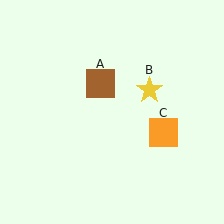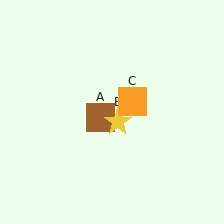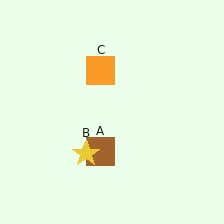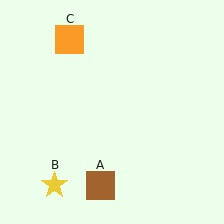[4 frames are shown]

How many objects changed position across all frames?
3 objects changed position: brown square (object A), yellow star (object B), orange square (object C).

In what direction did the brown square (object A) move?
The brown square (object A) moved down.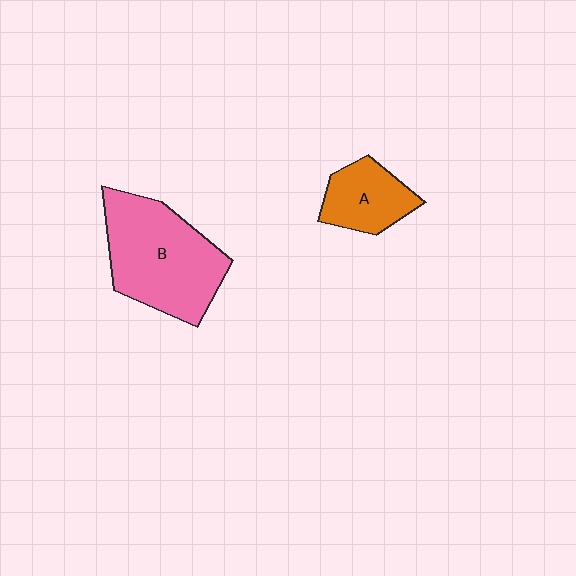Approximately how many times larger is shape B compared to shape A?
Approximately 2.2 times.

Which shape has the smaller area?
Shape A (orange).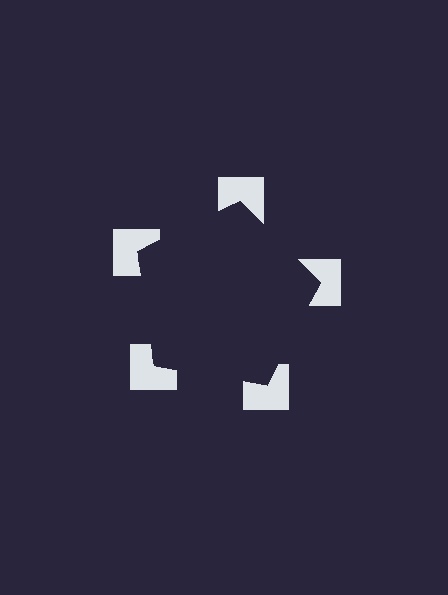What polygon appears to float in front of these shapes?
An illusory pentagon — its edges are inferred from the aligned wedge cuts in the notched squares, not physically drawn.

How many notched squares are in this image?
There are 5 — one at each vertex of the illusory pentagon.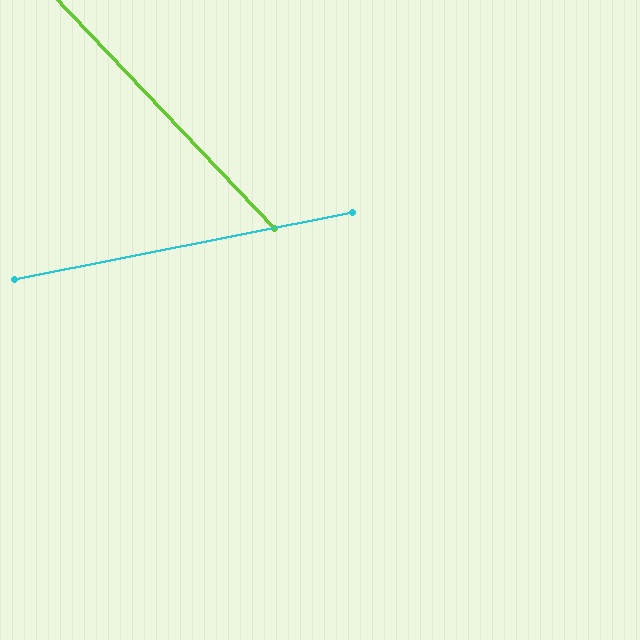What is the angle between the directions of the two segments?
Approximately 58 degrees.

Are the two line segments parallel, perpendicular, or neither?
Neither parallel nor perpendicular — they differ by about 58°.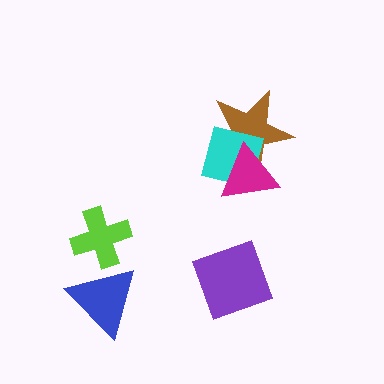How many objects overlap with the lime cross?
1 object overlaps with the lime cross.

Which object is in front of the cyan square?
The magenta triangle is in front of the cyan square.